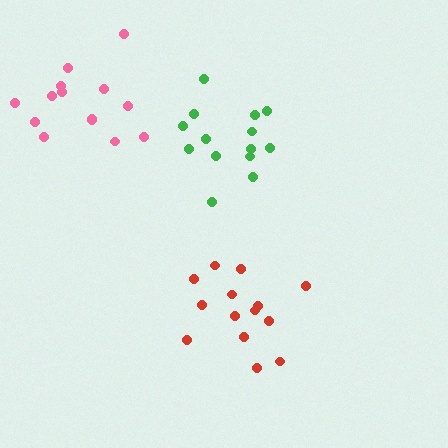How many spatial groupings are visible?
There are 3 spatial groupings.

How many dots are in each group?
Group 1: 14 dots, Group 2: 14 dots, Group 3: 14 dots (42 total).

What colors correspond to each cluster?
The clusters are colored: red, pink, green.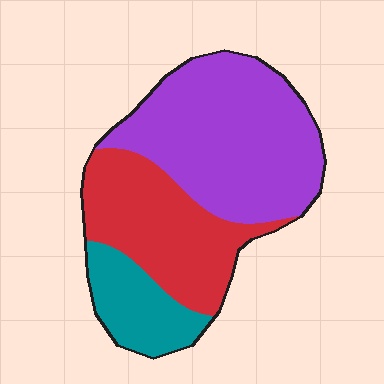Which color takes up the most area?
Purple, at roughly 50%.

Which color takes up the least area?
Teal, at roughly 15%.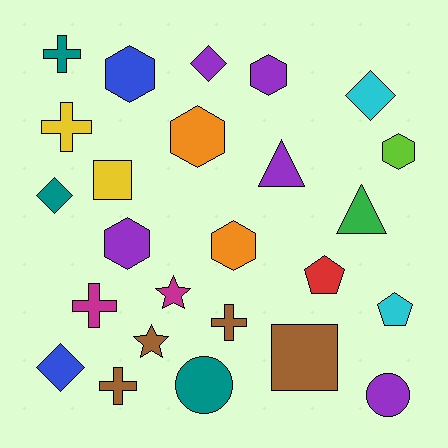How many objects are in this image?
There are 25 objects.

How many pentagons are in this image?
There are 2 pentagons.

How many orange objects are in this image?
There are 2 orange objects.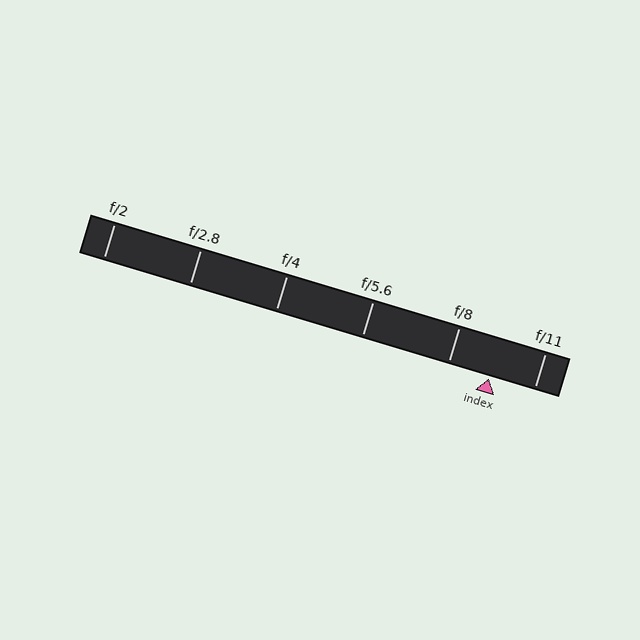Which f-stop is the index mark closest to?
The index mark is closest to f/8.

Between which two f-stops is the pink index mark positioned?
The index mark is between f/8 and f/11.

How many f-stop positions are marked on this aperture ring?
There are 6 f-stop positions marked.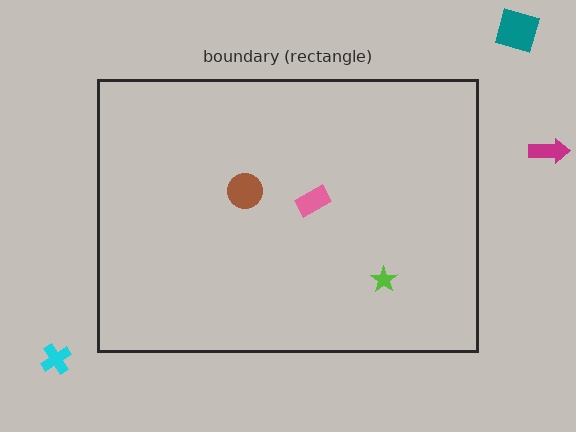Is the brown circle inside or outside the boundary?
Inside.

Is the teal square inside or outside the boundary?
Outside.